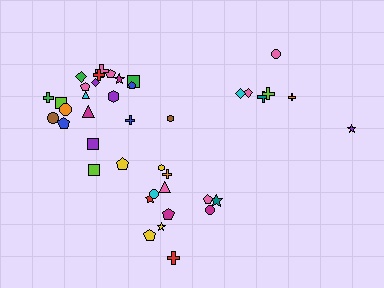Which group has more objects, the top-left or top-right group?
The top-left group.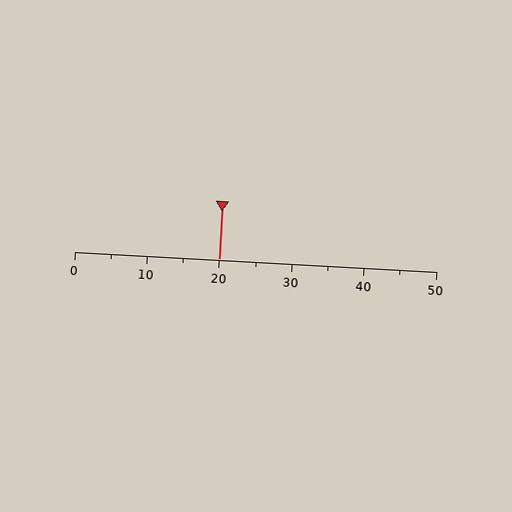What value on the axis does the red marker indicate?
The marker indicates approximately 20.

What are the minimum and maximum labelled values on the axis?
The axis runs from 0 to 50.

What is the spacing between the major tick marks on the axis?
The major ticks are spaced 10 apart.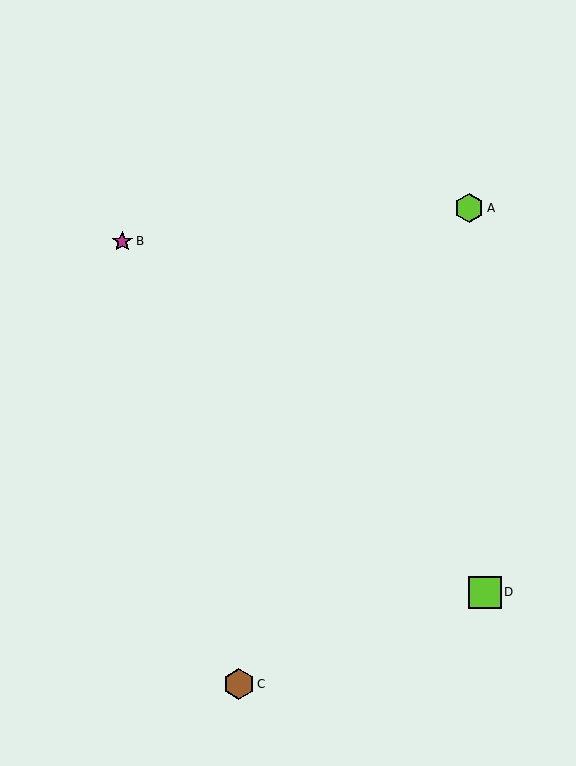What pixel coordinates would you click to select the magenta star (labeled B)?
Click at (122, 241) to select the magenta star B.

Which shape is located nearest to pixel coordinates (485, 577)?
The lime square (labeled D) at (485, 592) is nearest to that location.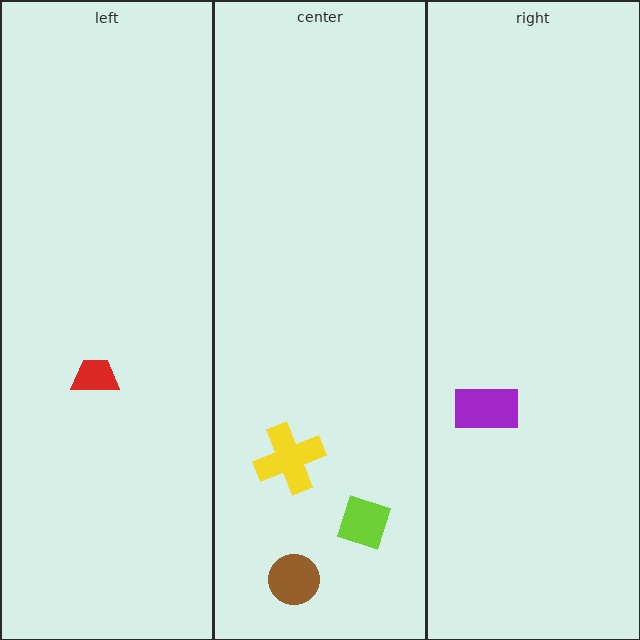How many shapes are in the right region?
1.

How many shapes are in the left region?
1.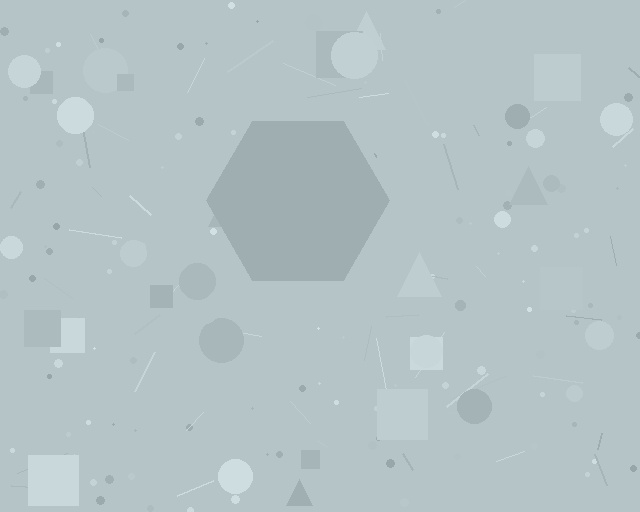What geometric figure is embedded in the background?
A hexagon is embedded in the background.